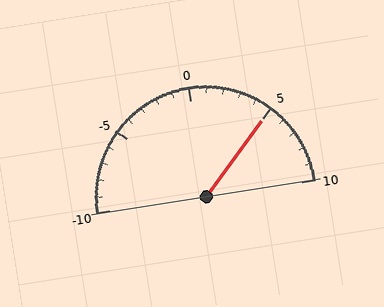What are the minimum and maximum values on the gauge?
The gauge ranges from -10 to 10.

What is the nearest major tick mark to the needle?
The nearest major tick mark is 5.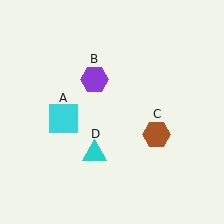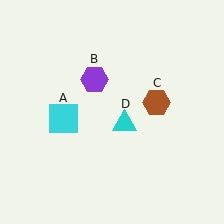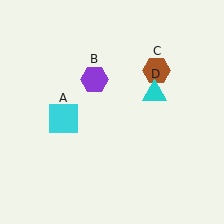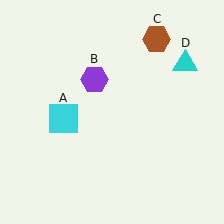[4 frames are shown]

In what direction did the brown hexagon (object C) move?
The brown hexagon (object C) moved up.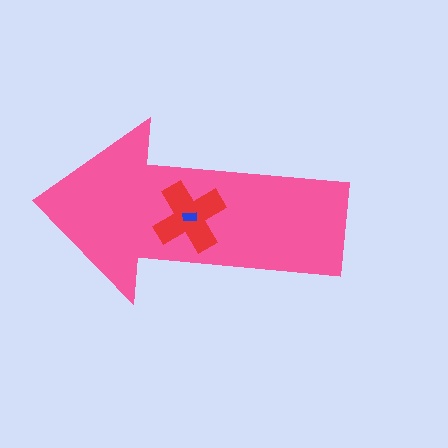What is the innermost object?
The blue rectangle.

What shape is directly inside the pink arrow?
The red cross.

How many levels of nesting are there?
3.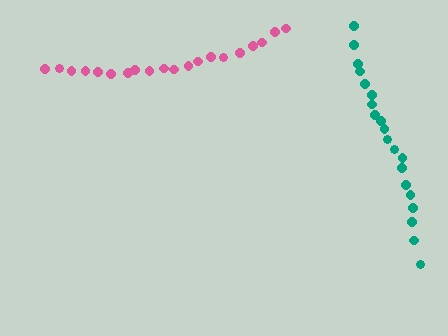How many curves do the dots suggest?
There are 2 distinct paths.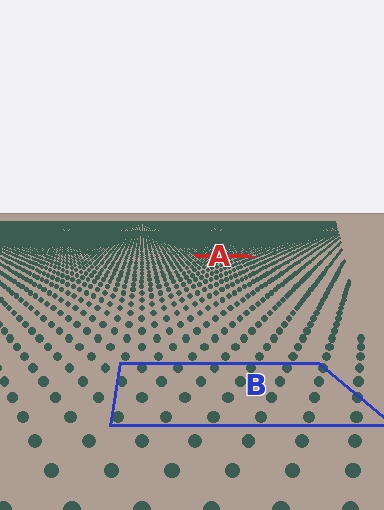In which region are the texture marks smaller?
The texture marks are smaller in region A, because it is farther away.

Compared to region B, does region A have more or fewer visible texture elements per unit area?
Region A has more texture elements per unit area — they are packed more densely because it is farther away.